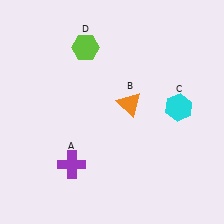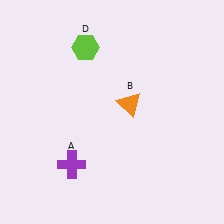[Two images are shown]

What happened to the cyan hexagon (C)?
The cyan hexagon (C) was removed in Image 2. It was in the top-right area of Image 1.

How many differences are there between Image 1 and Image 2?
There is 1 difference between the two images.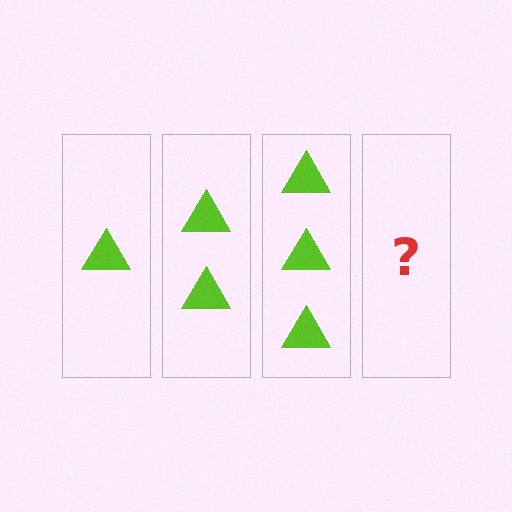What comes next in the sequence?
The next element should be 4 triangles.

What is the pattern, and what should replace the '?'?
The pattern is that each step adds one more triangle. The '?' should be 4 triangles.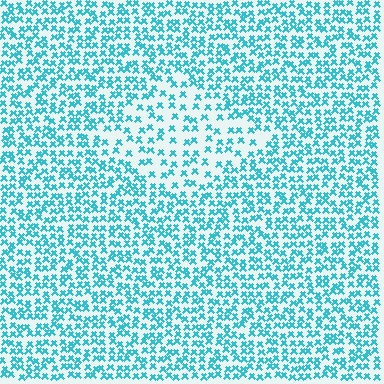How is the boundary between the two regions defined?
The boundary is defined by a change in element density (approximately 1.8x ratio). All elements are the same color, size, and shape.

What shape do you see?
I see a diamond.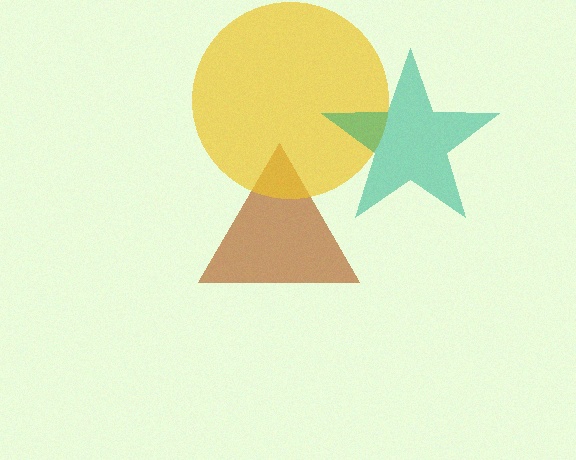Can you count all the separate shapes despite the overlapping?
Yes, there are 3 separate shapes.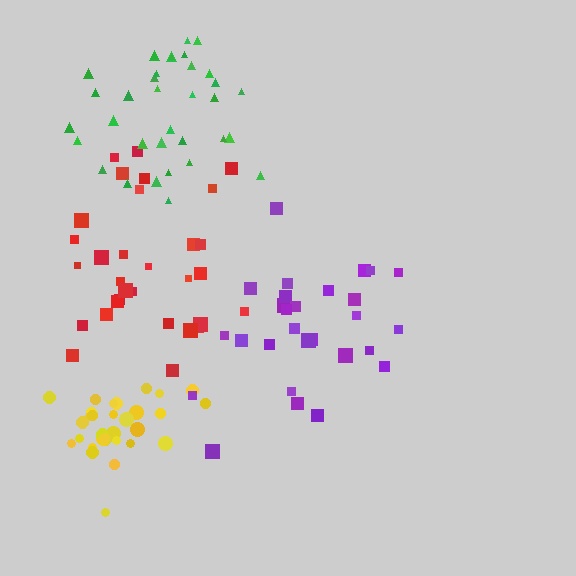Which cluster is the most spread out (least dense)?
Red.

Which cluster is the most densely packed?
Yellow.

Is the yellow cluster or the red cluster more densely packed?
Yellow.